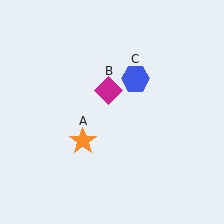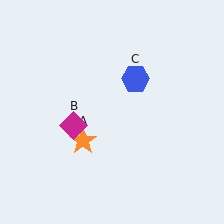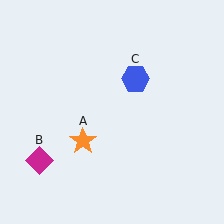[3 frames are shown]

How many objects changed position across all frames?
1 object changed position: magenta diamond (object B).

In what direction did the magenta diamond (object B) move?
The magenta diamond (object B) moved down and to the left.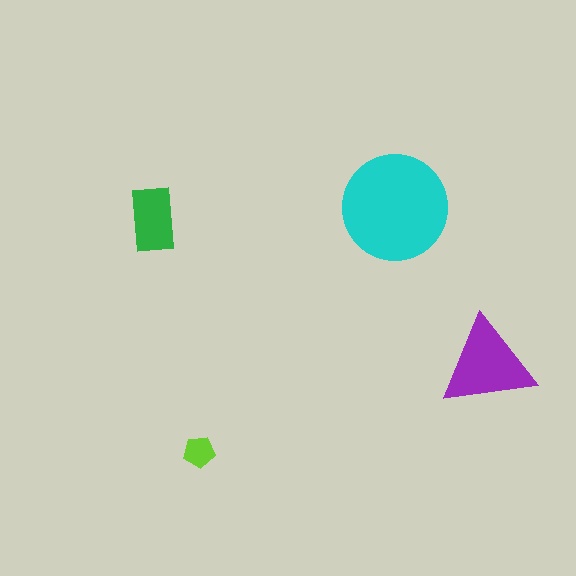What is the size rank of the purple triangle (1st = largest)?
2nd.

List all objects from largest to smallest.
The cyan circle, the purple triangle, the green rectangle, the lime pentagon.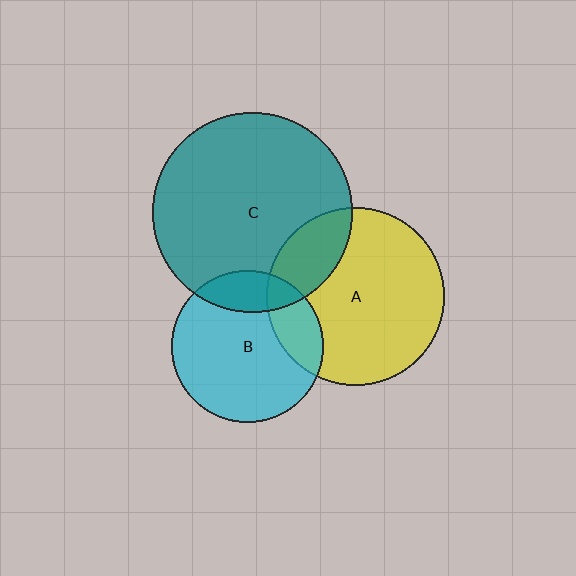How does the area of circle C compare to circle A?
Approximately 1.3 times.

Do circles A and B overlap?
Yes.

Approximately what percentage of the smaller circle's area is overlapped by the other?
Approximately 20%.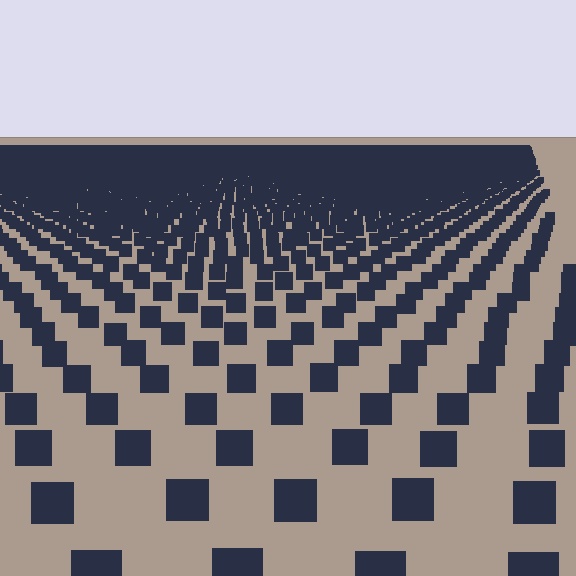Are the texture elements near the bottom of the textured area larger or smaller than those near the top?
Larger. Near the bottom, elements are closer to the viewer and appear at a bigger on-screen size.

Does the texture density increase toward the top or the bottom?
Density increases toward the top.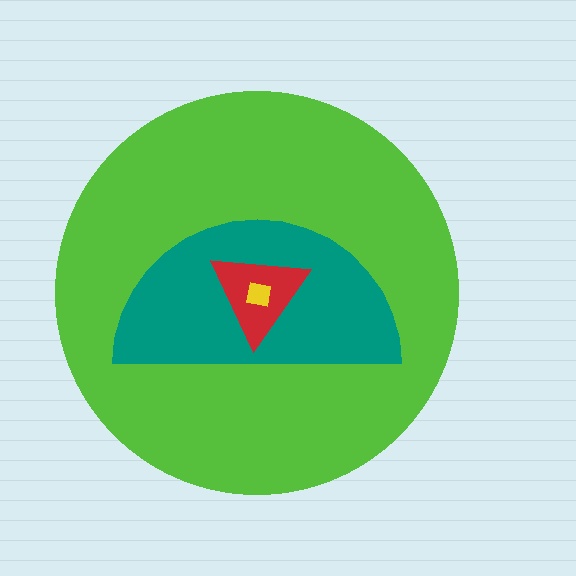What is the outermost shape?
The lime circle.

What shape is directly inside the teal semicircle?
The red triangle.